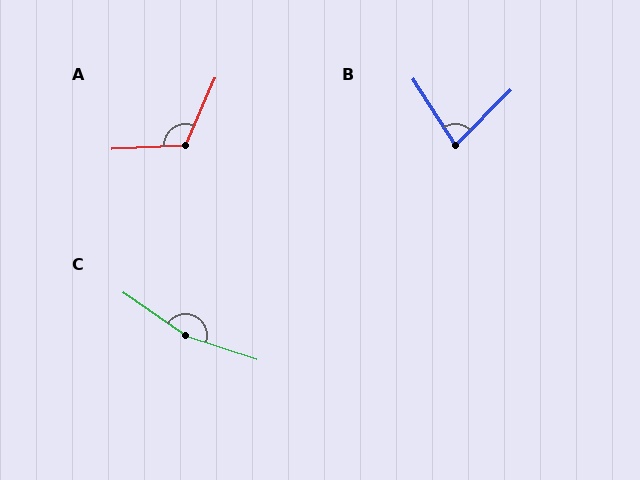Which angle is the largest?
C, at approximately 163 degrees.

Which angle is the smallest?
B, at approximately 77 degrees.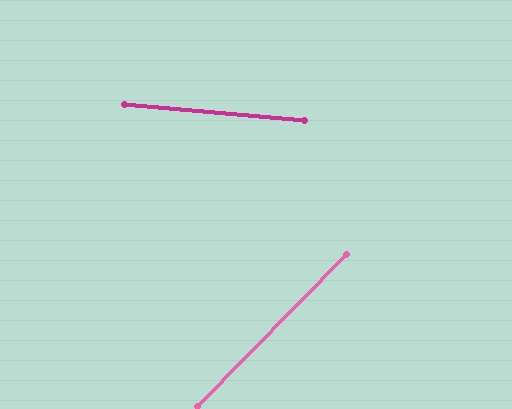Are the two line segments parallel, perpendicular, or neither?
Neither parallel nor perpendicular — they differ by about 51°.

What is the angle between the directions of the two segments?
Approximately 51 degrees.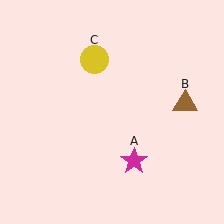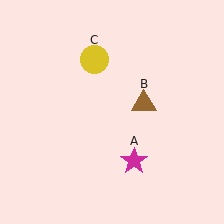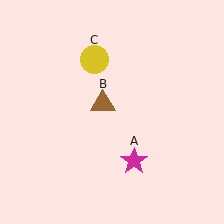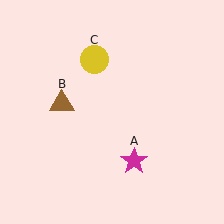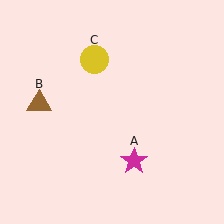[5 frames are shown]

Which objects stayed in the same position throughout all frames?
Magenta star (object A) and yellow circle (object C) remained stationary.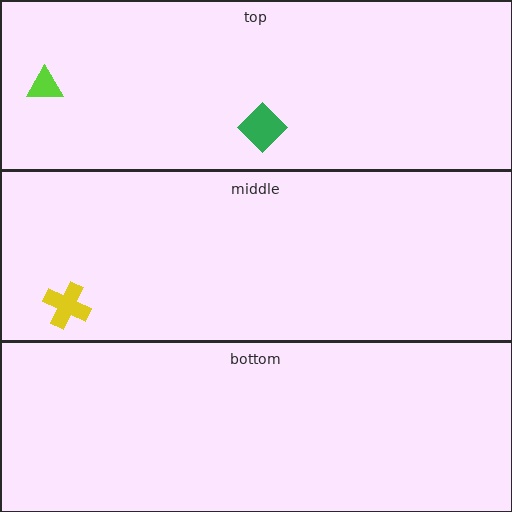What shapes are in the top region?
The lime triangle, the green diamond.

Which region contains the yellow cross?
The middle region.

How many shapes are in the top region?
2.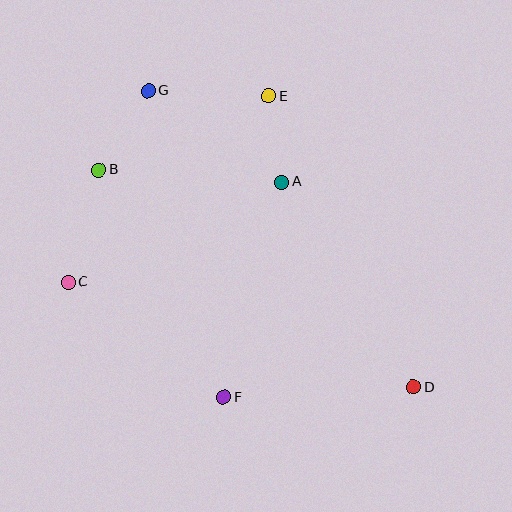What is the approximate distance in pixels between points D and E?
The distance between D and E is approximately 325 pixels.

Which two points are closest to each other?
Points A and E are closest to each other.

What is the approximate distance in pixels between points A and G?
The distance between A and G is approximately 162 pixels.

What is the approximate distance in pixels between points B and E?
The distance between B and E is approximately 185 pixels.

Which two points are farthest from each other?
Points D and G are farthest from each other.